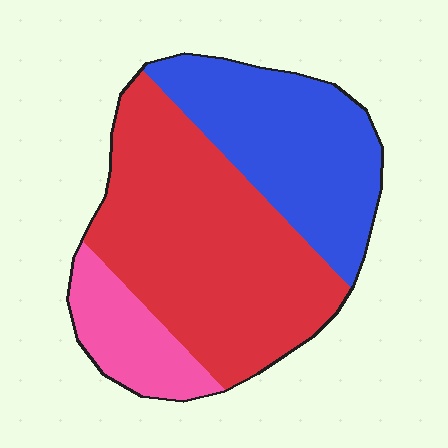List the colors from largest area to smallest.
From largest to smallest: red, blue, pink.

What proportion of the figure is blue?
Blue takes up about one third (1/3) of the figure.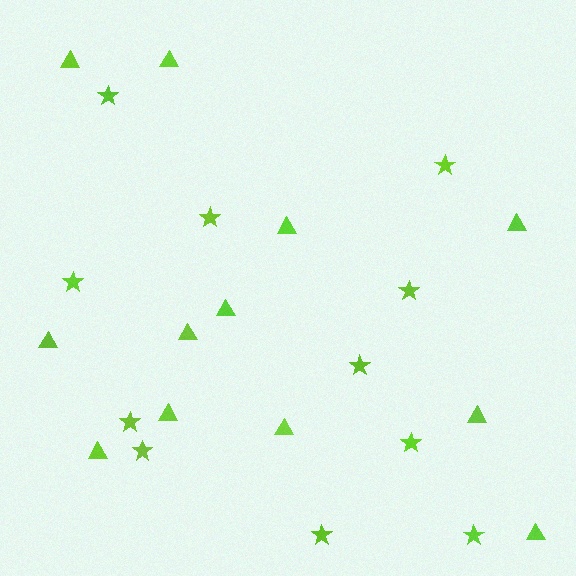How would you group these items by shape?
There are 2 groups: one group of stars (11) and one group of triangles (12).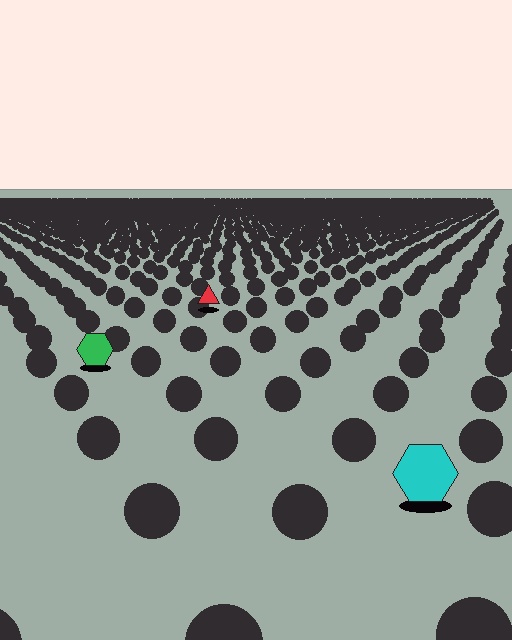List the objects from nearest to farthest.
From nearest to farthest: the cyan hexagon, the green hexagon, the red triangle.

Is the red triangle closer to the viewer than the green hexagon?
No. The green hexagon is closer — you can tell from the texture gradient: the ground texture is coarser near it.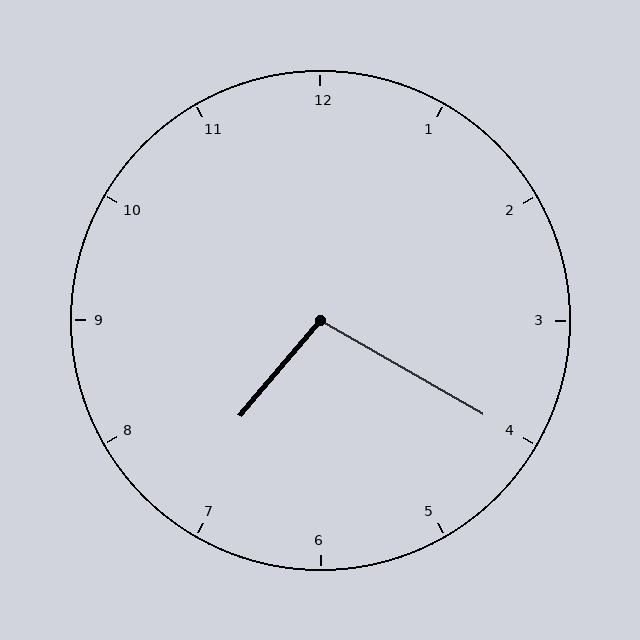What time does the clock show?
7:20.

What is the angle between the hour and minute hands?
Approximately 100 degrees.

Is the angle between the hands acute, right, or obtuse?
It is obtuse.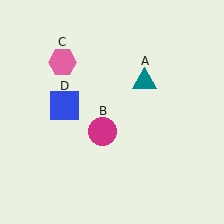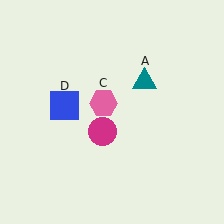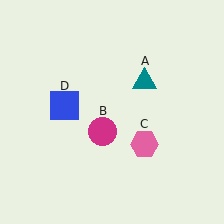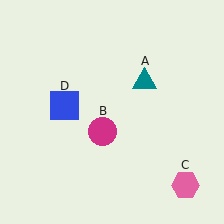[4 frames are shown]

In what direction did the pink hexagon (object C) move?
The pink hexagon (object C) moved down and to the right.